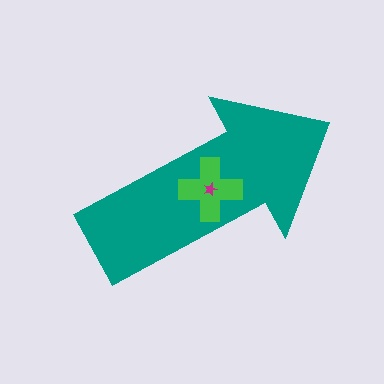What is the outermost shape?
The teal arrow.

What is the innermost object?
The magenta star.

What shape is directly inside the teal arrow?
The green cross.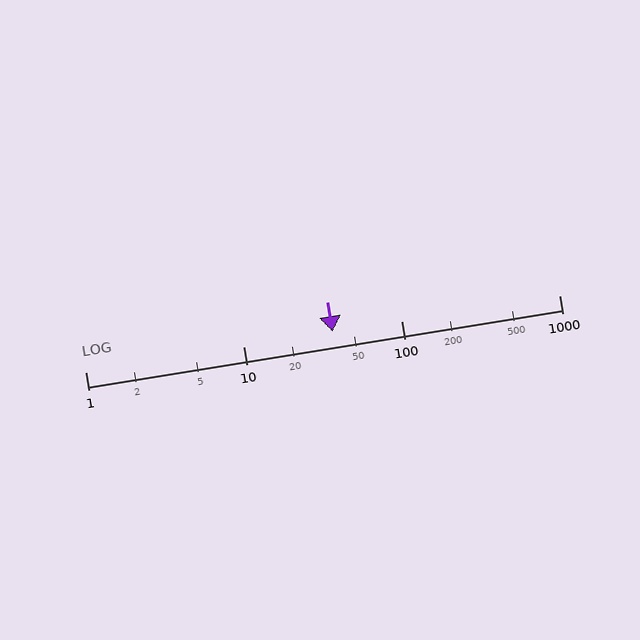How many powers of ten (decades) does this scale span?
The scale spans 3 decades, from 1 to 1000.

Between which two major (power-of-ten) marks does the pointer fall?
The pointer is between 10 and 100.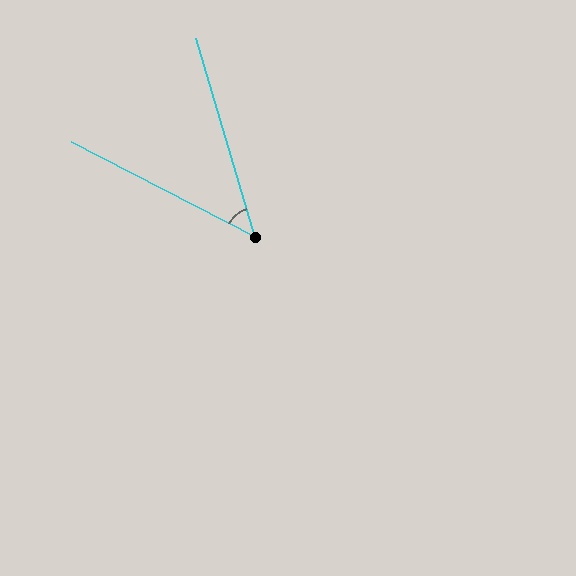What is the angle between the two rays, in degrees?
Approximately 46 degrees.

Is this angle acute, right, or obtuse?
It is acute.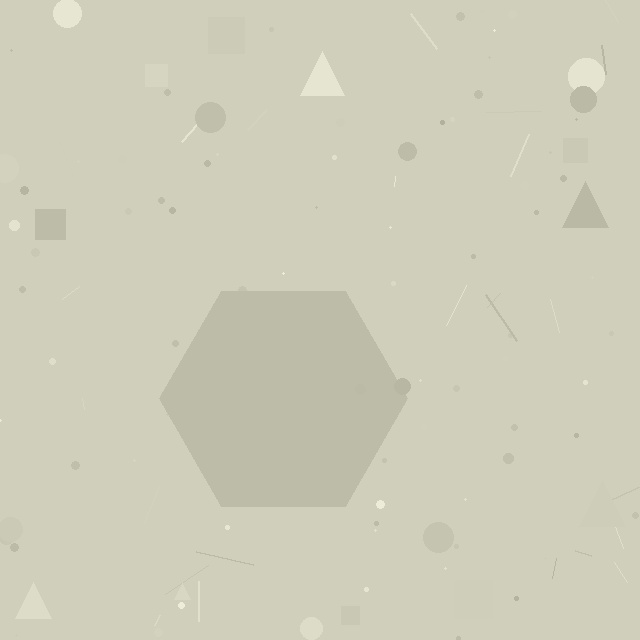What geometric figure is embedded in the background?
A hexagon is embedded in the background.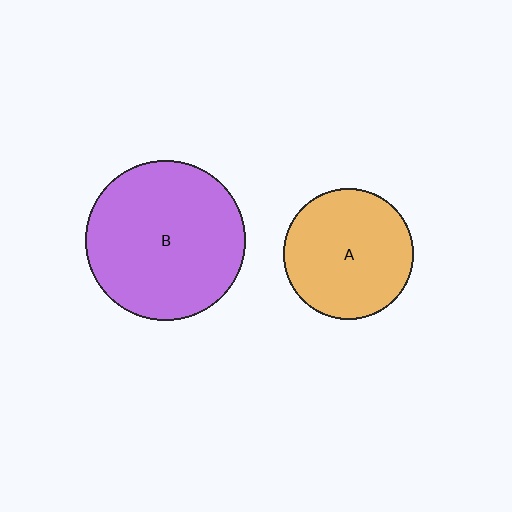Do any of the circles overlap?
No, none of the circles overlap.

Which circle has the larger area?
Circle B (purple).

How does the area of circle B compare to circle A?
Approximately 1.5 times.